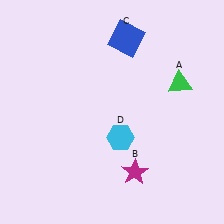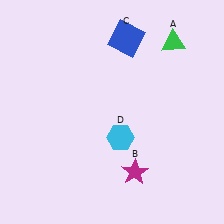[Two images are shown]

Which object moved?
The green triangle (A) moved up.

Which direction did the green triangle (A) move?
The green triangle (A) moved up.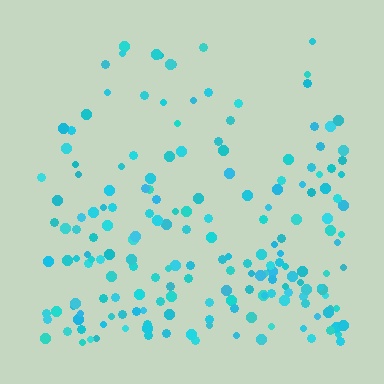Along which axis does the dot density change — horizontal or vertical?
Vertical.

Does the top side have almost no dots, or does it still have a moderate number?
Still a moderate number, just noticeably fewer than the bottom.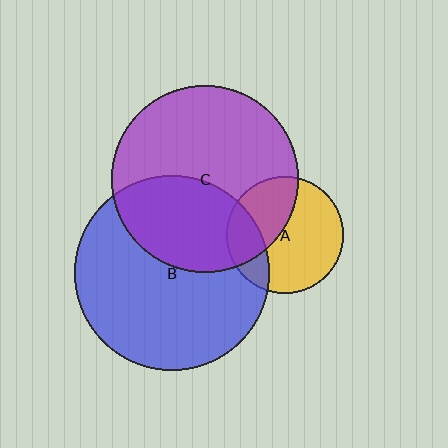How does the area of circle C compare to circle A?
Approximately 2.6 times.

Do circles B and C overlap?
Yes.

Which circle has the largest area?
Circle B (blue).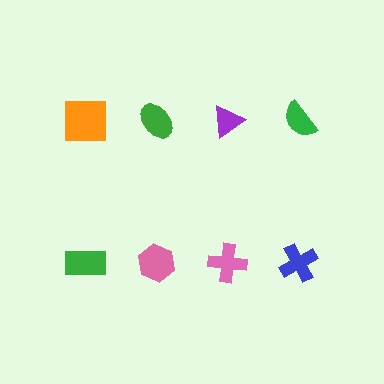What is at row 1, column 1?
An orange square.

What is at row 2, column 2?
A pink hexagon.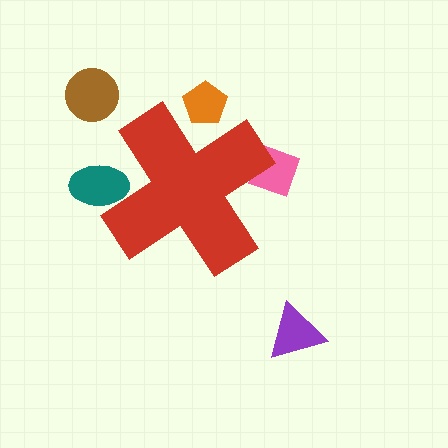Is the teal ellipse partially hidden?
Yes, the teal ellipse is partially hidden behind the red cross.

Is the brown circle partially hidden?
No, the brown circle is fully visible.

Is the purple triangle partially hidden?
No, the purple triangle is fully visible.